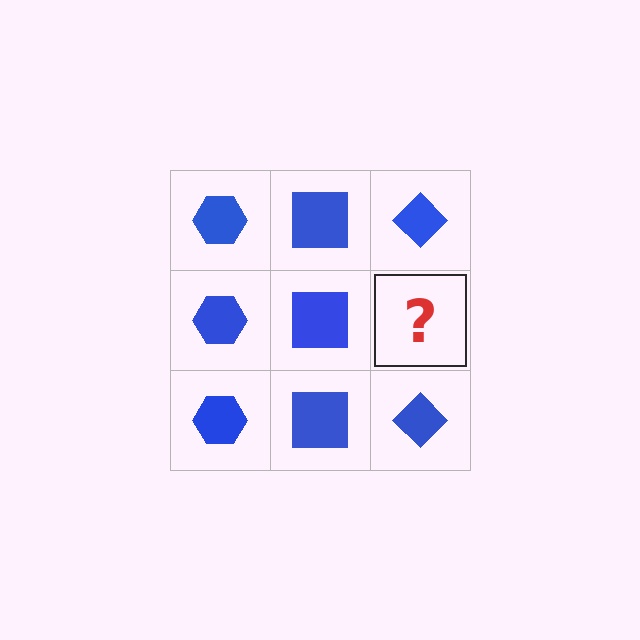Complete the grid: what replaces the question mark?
The question mark should be replaced with a blue diamond.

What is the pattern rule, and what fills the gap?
The rule is that each column has a consistent shape. The gap should be filled with a blue diamond.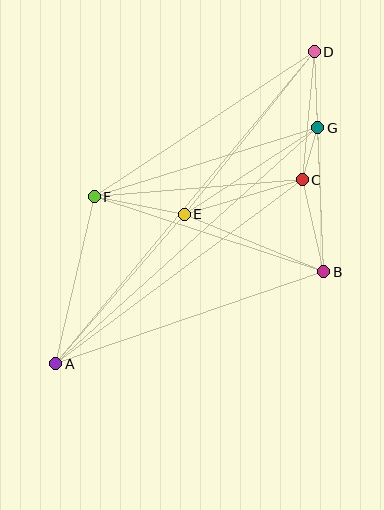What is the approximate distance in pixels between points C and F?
The distance between C and F is approximately 208 pixels.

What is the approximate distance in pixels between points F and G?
The distance between F and G is approximately 234 pixels.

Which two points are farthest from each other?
Points A and D are farthest from each other.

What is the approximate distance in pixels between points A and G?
The distance between A and G is approximately 353 pixels.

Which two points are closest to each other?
Points C and G are closest to each other.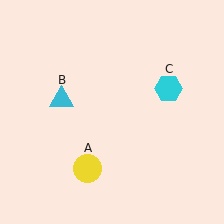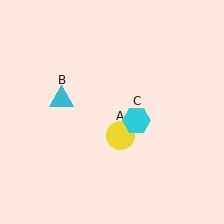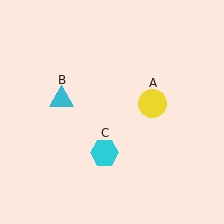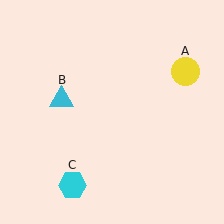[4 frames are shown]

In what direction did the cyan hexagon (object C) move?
The cyan hexagon (object C) moved down and to the left.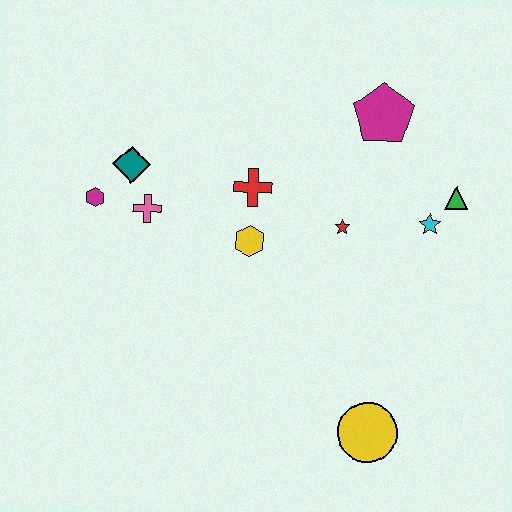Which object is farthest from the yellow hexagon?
The yellow circle is farthest from the yellow hexagon.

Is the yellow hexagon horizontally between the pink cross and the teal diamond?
No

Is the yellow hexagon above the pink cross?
No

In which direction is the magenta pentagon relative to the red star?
The magenta pentagon is above the red star.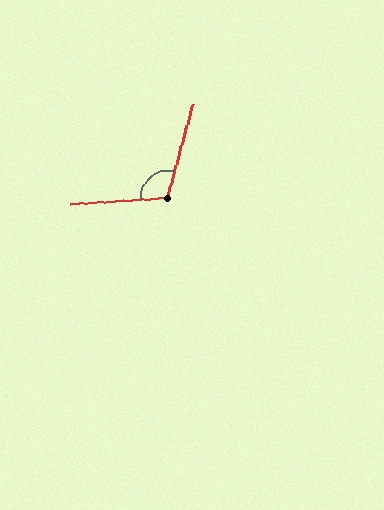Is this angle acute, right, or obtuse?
It is obtuse.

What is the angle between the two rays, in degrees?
Approximately 109 degrees.